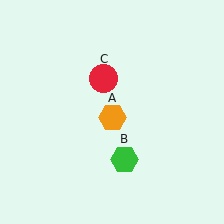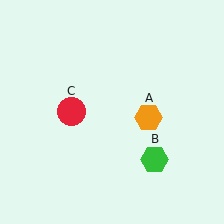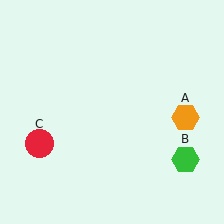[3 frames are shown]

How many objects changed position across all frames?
3 objects changed position: orange hexagon (object A), green hexagon (object B), red circle (object C).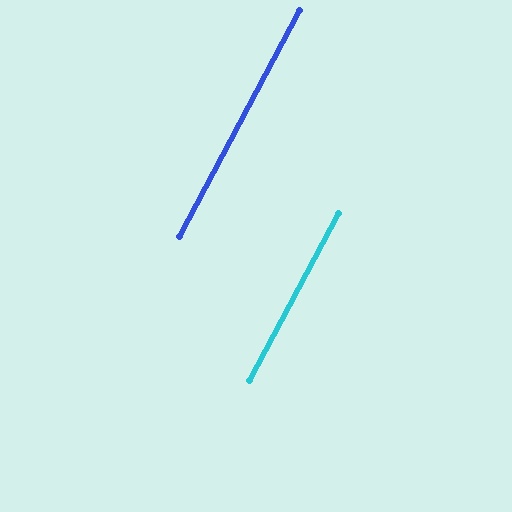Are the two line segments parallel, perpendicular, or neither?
Parallel — their directions differ by only 0.2°.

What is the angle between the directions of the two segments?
Approximately 0 degrees.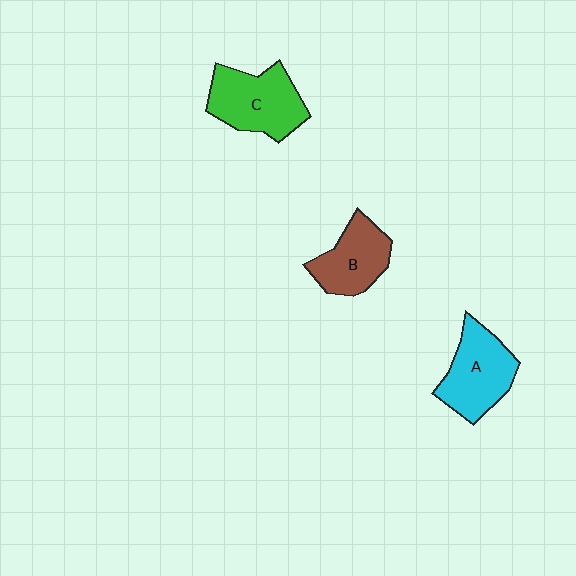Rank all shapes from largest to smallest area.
From largest to smallest: C (green), A (cyan), B (brown).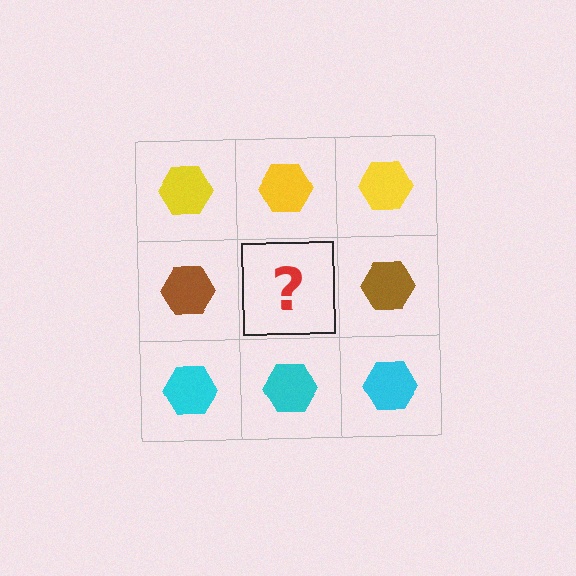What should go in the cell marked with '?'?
The missing cell should contain a brown hexagon.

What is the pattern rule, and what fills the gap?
The rule is that each row has a consistent color. The gap should be filled with a brown hexagon.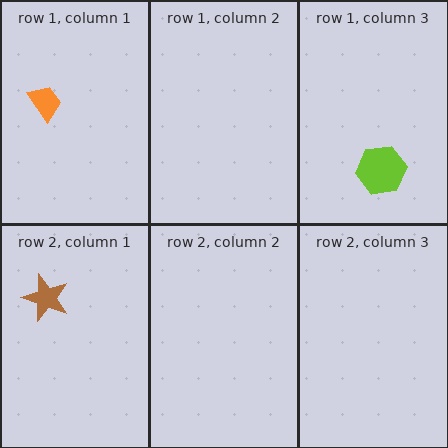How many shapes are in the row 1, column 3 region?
1.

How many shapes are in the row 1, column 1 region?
1.